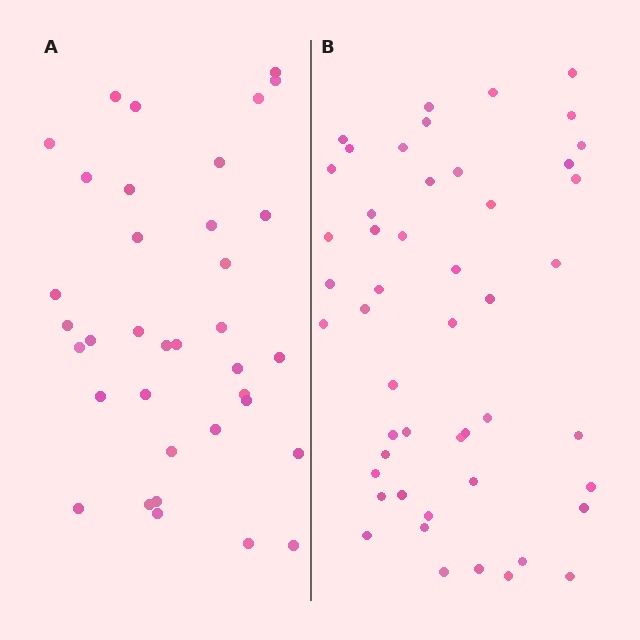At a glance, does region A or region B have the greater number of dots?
Region B (the right region) has more dots.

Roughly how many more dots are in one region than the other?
Region B has approximately 15 more dots than region A.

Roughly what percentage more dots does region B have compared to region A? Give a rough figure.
About 35% more.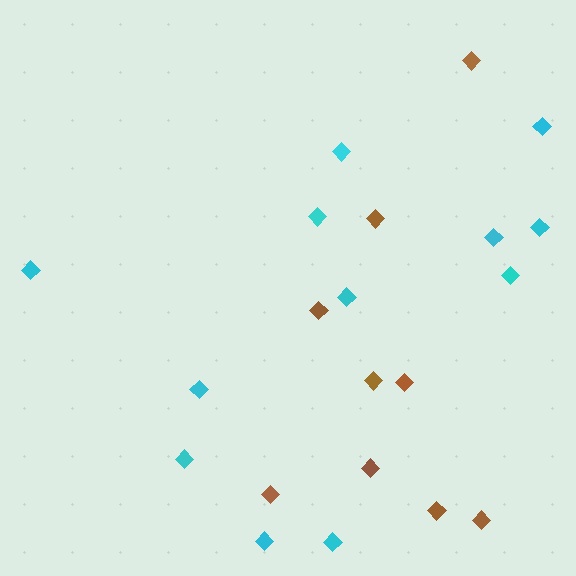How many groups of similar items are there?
There are 2 groups: one group of cyan diamonds (12) and one group of brown diamonds (9).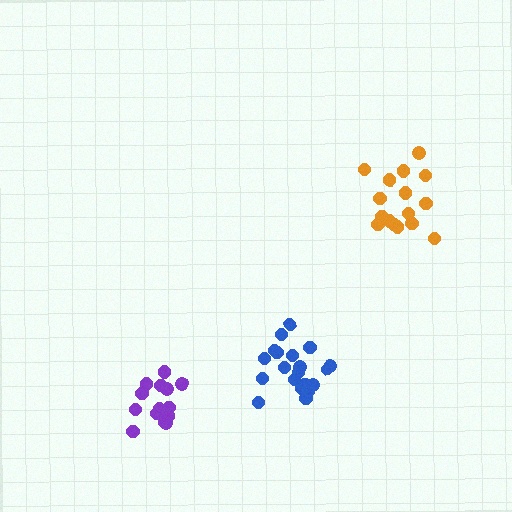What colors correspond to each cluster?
The clusters are colored: blue, purple, orange.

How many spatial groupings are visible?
There are 3 spatial groupings.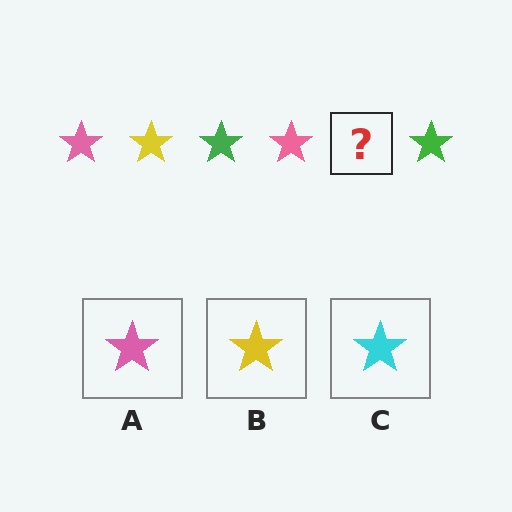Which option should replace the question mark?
Option B.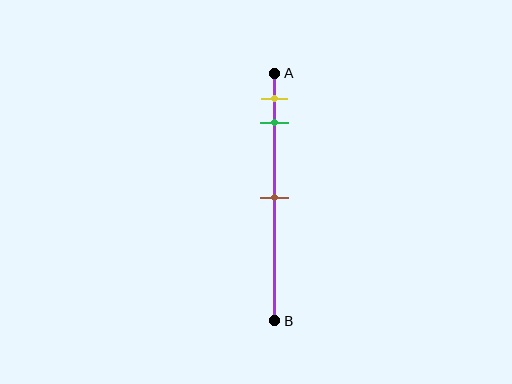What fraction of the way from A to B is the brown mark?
The brown mark is approximately 50% (0.5) of the way from A to B.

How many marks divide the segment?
There are 3 marks dividing the segment.